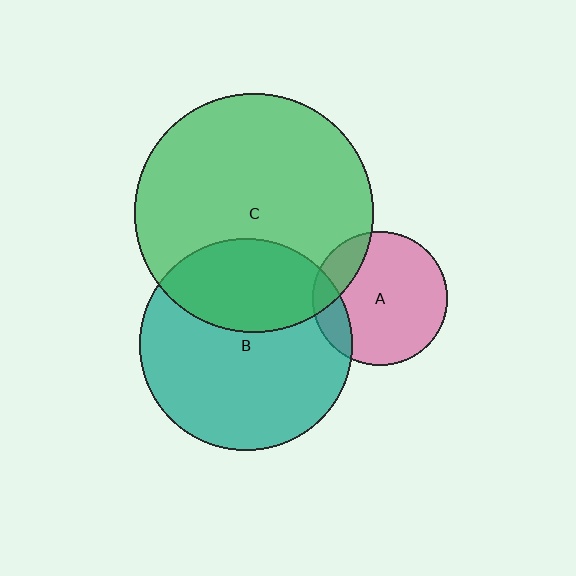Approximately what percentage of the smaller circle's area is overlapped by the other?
Approximately 15%.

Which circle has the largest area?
Circle C (green).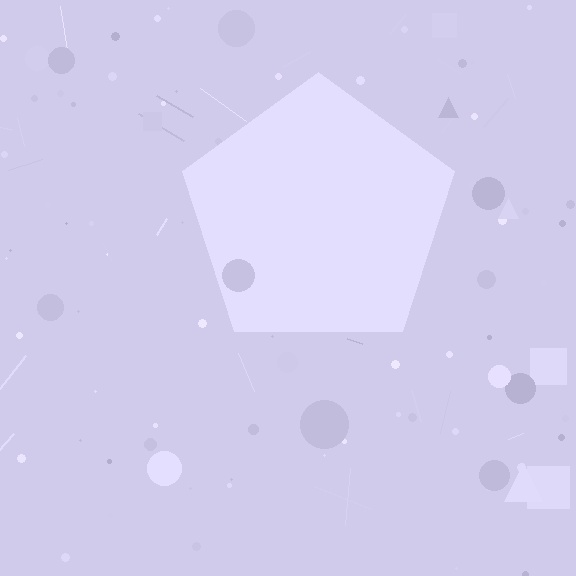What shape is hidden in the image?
A pentagon is hidden in the image.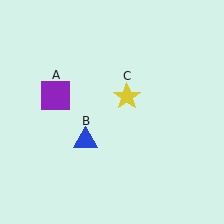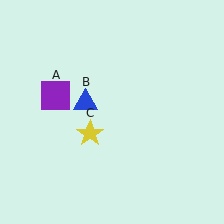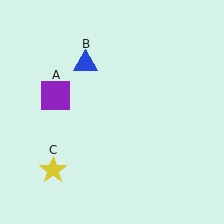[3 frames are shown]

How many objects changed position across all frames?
2 objects changed position: blue triangle (object B), yellow star (object C).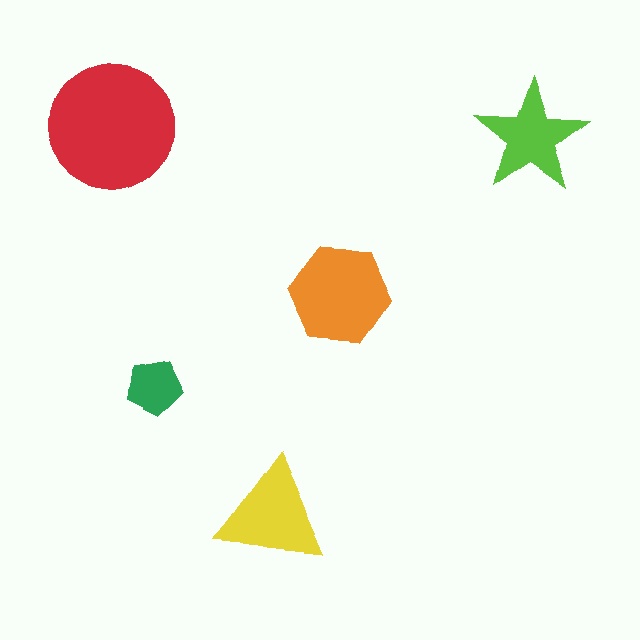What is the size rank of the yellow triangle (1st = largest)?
3rd.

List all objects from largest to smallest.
The red circle, the orange hexagon, the yellow triangle, the lime star, the green pentagon.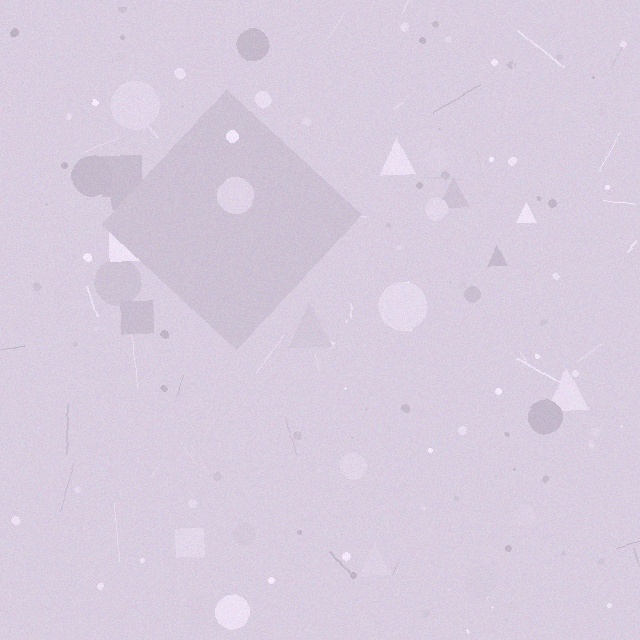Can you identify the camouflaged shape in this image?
The camouflaged shape is a diamond.